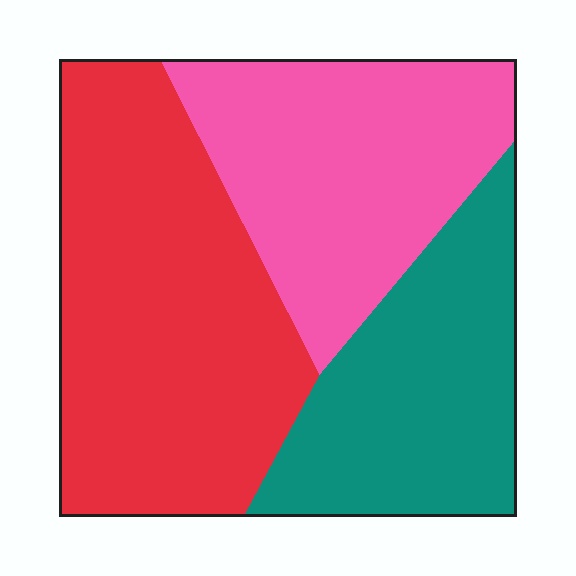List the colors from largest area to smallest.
From largest to smallest: red, pink, teal.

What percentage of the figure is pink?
Pink covers about 30% of the figure.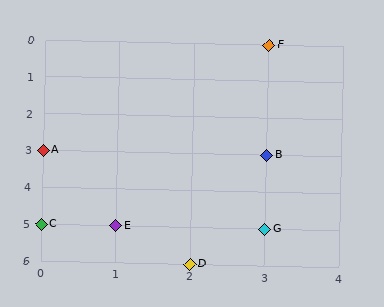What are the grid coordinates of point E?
Point E is at grid coordinates (1, 5).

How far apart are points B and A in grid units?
Points B and A are 3 columns apart.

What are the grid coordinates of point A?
Point A is at grid coordinates (0, 3).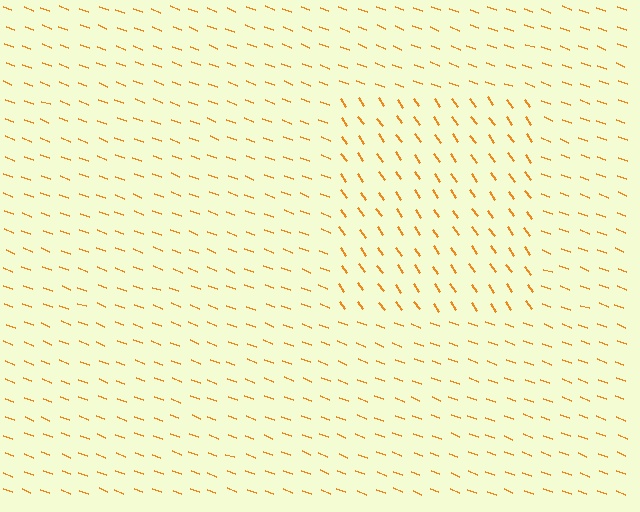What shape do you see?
I see a rectangle.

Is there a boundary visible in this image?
Yes, there is a texture boundary formed by a change in line orientation.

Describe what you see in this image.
The image is filled with small orange line segments. A rectangle region in the image has lines oriented differently from the surrounding lines, creating a visible texture boundary.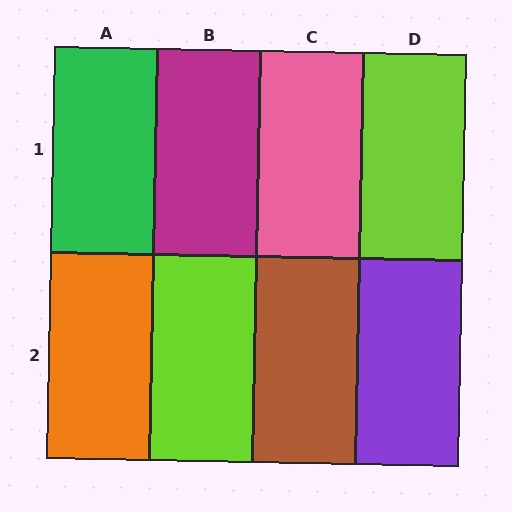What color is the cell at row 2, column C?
Brown.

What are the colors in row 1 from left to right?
Green, magenta, pink, lime.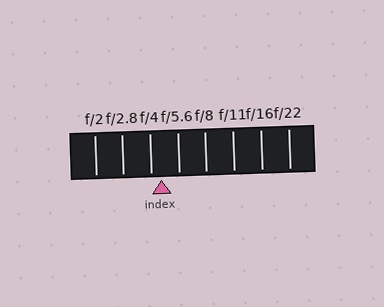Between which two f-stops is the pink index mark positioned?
The index mark is between f/4 and f/5.6.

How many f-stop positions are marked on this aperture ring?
There are 8 f-stop positions marked.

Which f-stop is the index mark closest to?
The index mark is closest to f/4.